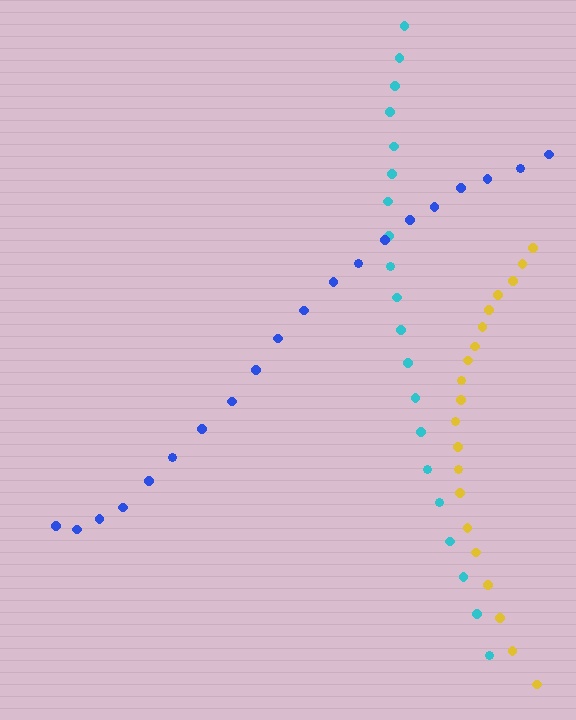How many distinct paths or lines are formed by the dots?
There are 3 distinct paths.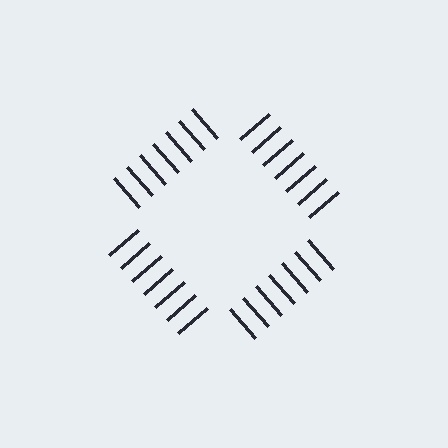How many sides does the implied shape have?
4 sides — the line-ends trace a square.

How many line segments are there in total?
28 — 7 along each of the 4 edges.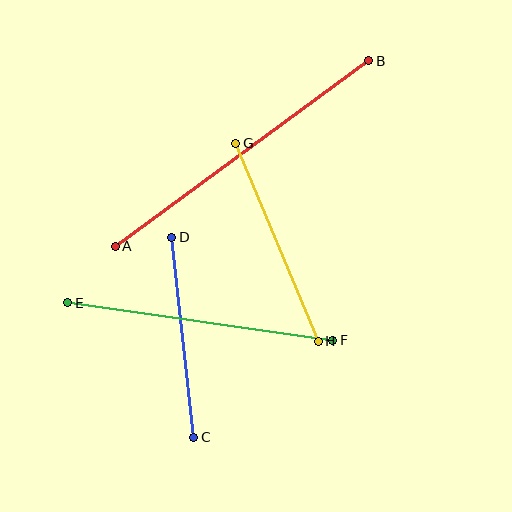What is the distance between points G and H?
The distance is approximately 214 pixels.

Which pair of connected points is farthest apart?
Points A and B are farthest apart.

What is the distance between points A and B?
The distance is approximately 314 pixels.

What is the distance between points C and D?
The distance is approximately 201 pixels.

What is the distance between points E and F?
The distance is approximately 268 pixels.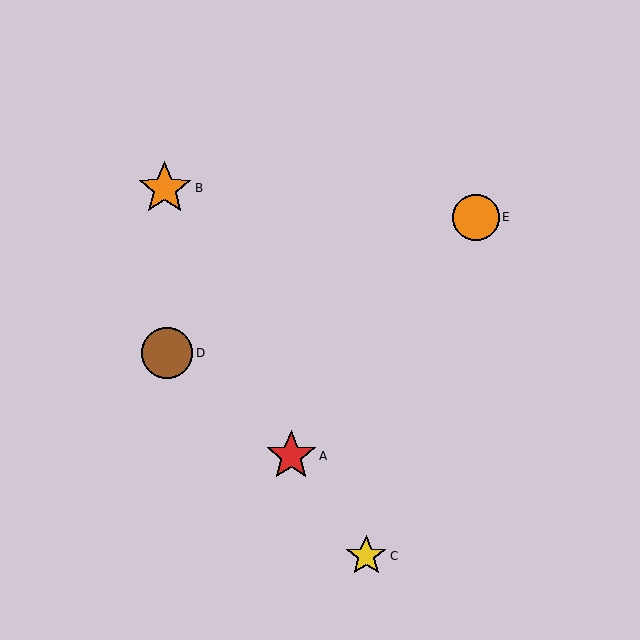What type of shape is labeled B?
Shape B is an orange star.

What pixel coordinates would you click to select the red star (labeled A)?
Click at (291, 456) to select the red star A.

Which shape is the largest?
The orange star (labeled B) is the largest.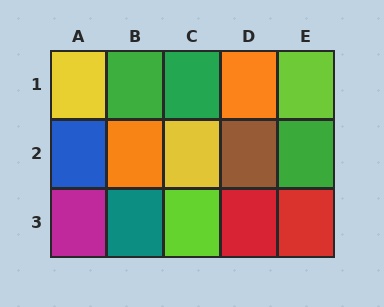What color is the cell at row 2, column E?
Green.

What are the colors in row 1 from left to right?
Yellow, green, green, orange, lime.